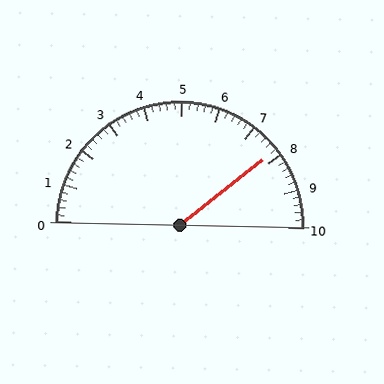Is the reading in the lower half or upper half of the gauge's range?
The reading is in the upper half of the range (0 to 10).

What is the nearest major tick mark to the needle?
The nearest major tick mark is 8.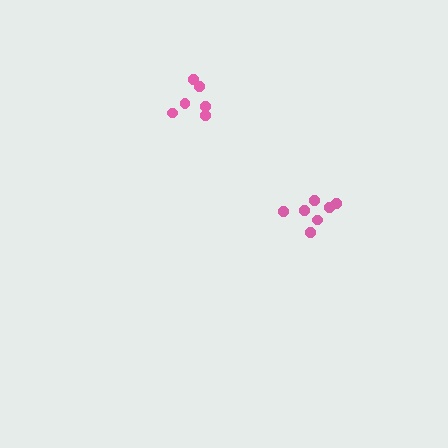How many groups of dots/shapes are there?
There are 2 groups.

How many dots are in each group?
Group 1: 6 dots, Group 2: 7 dots (13 total).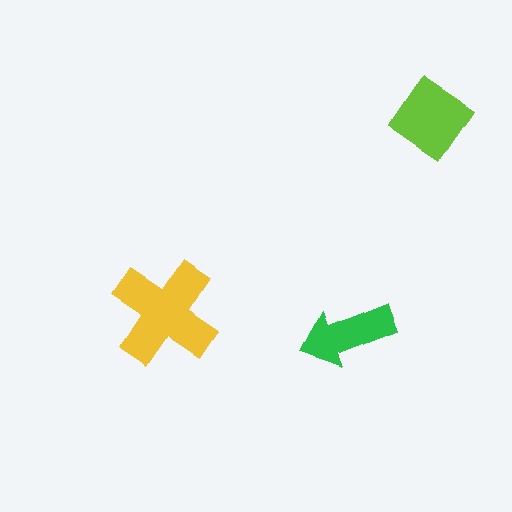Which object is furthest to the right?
The lime diamond is rightmost.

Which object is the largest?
The yellow cross.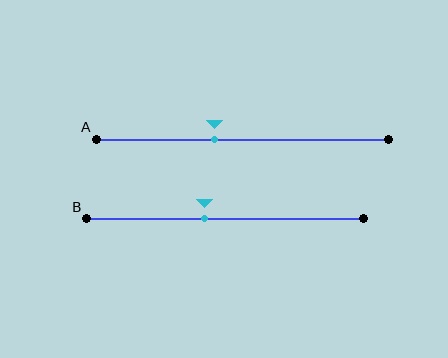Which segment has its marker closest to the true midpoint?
Segment B has its marker closest to the true midpoint.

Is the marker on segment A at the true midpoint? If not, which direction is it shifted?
No, the marker on segment A is shifted to the left by about 9% of the segment length.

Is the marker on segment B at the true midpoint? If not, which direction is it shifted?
No, the marker on segment B is shifted to the left by about 8% of the segment length.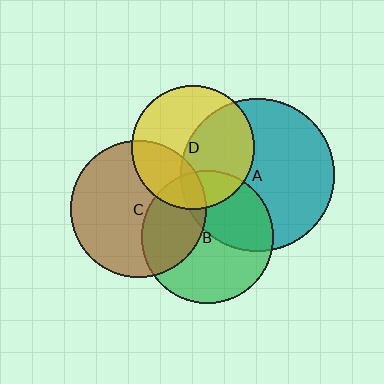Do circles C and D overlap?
Yes.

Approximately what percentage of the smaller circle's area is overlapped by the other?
Approximately 30%.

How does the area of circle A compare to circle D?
Approximately 1.5 times.